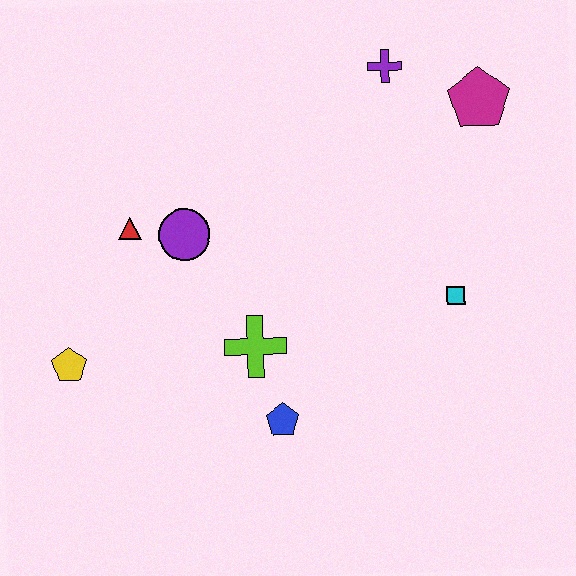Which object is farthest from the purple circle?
The magenta pentagon is farthest from the purple circle.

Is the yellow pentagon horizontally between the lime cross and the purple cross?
No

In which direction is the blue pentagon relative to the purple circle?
The blue pentagon is below the purple circle.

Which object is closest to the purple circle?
The red triangle is closest to the purple circle.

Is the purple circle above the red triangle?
No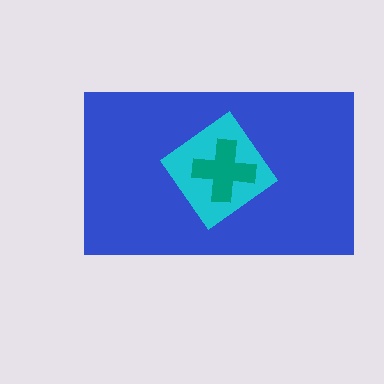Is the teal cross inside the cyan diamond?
Yes.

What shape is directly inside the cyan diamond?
The teal cross.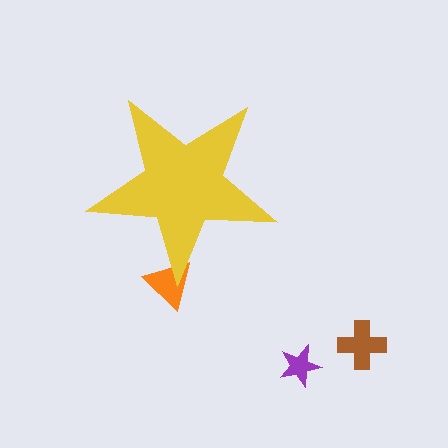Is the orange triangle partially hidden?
Yes, the orange triangle is partially hidden behind the yellow star.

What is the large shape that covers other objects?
A yellow star.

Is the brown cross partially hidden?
No, the brown cross is fully visible.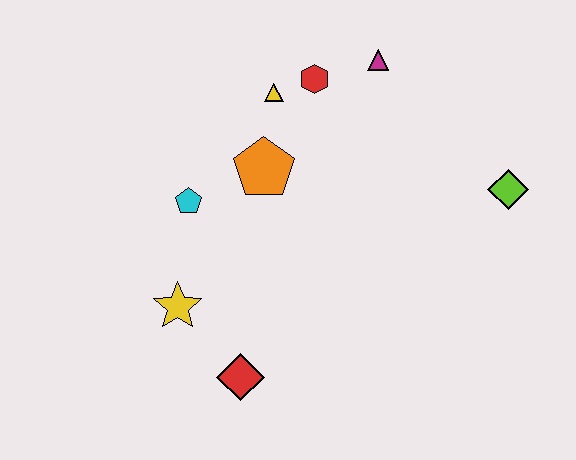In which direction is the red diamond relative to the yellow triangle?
The red diamond is below the yellow triangle.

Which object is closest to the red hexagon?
The yellow triangle is closest to the red hexagon.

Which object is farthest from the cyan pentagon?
The lime diamond is farthest from the cyan pentagon.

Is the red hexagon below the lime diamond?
No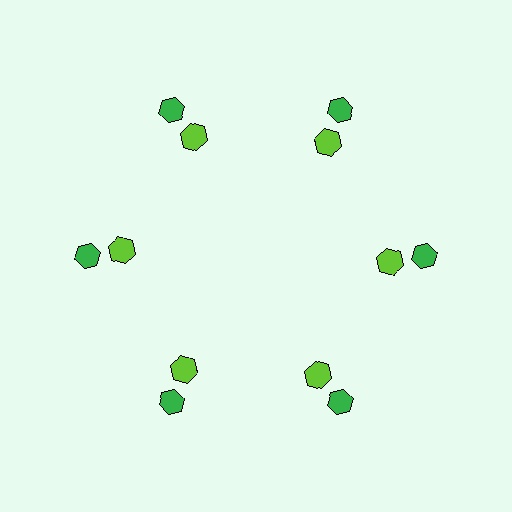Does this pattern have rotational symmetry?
Yes, this pattern has 6-fold rotational symmetry. It looks the same after rotating 60 degrees around the center.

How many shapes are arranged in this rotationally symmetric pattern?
There are 12 shapes, arranged in 6 groups of 2.